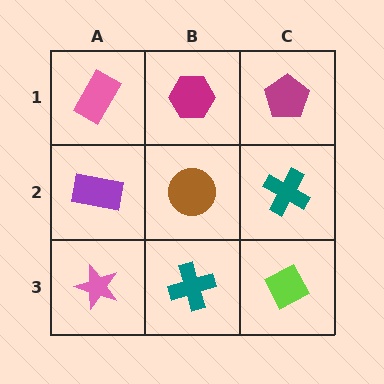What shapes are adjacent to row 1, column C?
A teal cross (row 2, column C), a magenta hexagon (row 1, column B).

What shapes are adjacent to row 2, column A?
A pink rectangle (row 1, column A), a pink star (row 3, column A), a brown circle (row 2, column B).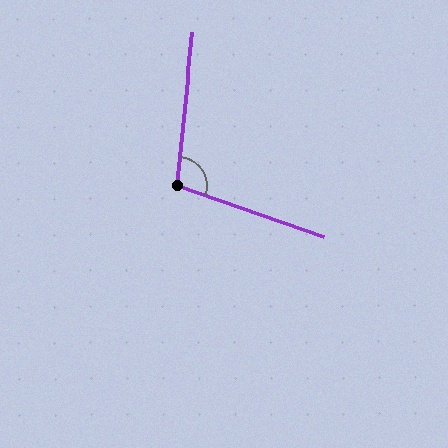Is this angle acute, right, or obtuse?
It is obtuse.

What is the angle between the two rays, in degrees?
Approximately 103 degrees.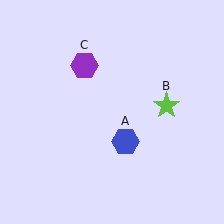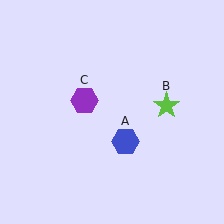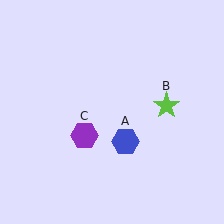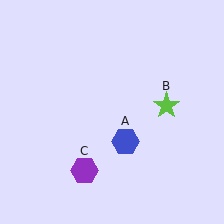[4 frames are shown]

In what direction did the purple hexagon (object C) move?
The purple hexagon (object C) moved down.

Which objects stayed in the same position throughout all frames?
Blue hexagon (object A) and lime star (object B) remained stationary.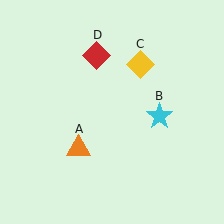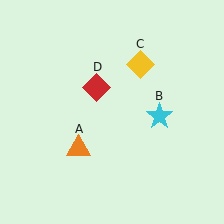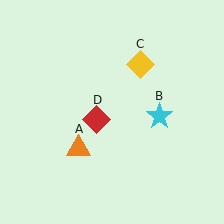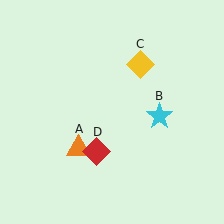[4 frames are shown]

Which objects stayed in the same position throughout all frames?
Orange triangle (object A) and cyan star (object B) and yellow diamond (object C) remained stationary.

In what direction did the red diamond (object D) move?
The red diamond (object D) moved down.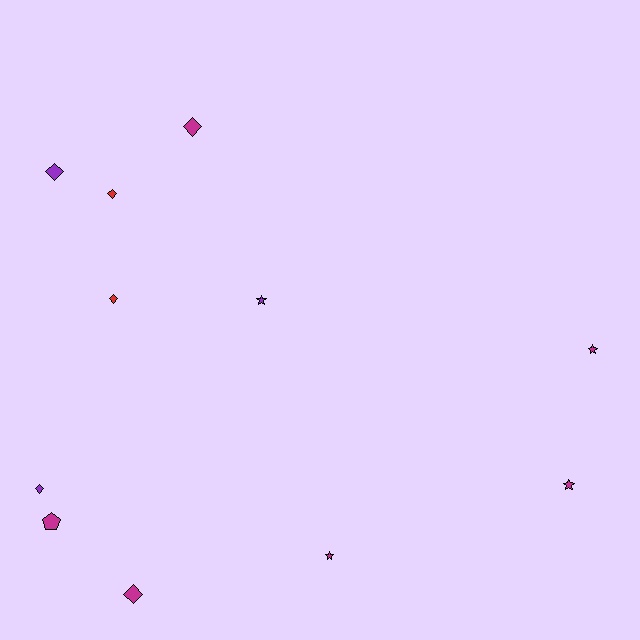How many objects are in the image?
There are 11 objects.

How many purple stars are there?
There is 1 purple star.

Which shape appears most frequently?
Diamond, with 6 objects.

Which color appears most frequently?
Magenta, with 6 objects.